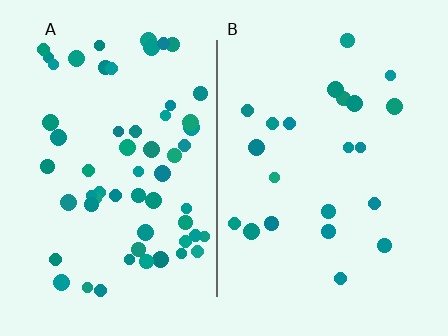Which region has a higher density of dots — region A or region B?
A (the left).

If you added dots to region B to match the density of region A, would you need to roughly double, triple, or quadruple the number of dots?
Approximately triple.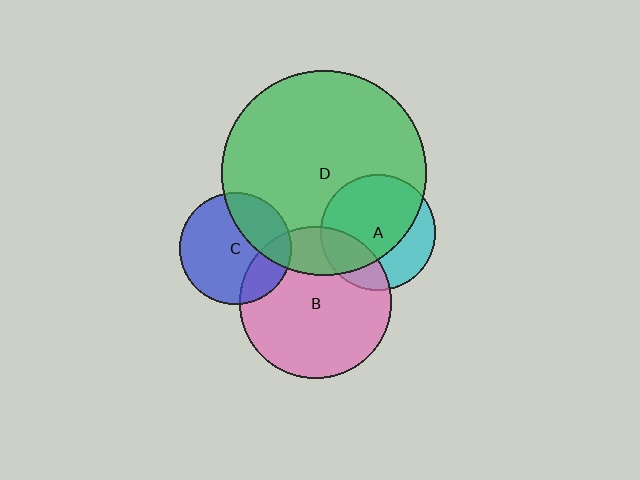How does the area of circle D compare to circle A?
Approximately 3.2 times.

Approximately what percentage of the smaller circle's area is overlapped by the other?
Approximately 20%.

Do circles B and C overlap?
Yes.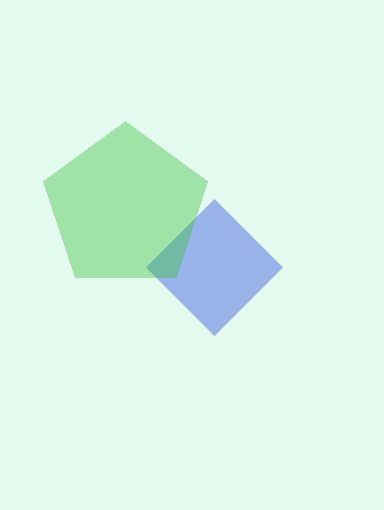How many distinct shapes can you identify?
There are 2 distinct shapes: a blue diamond, a green pentagon.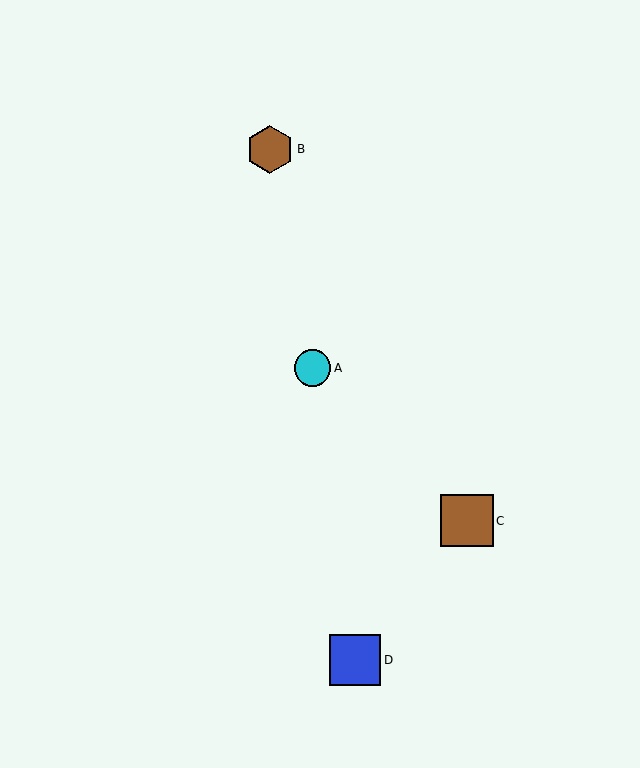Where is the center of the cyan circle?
The center of the cyan circle is at (313, 368).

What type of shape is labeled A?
Shape A is a cyan circle.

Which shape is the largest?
The brown square (labeled C) is the largest.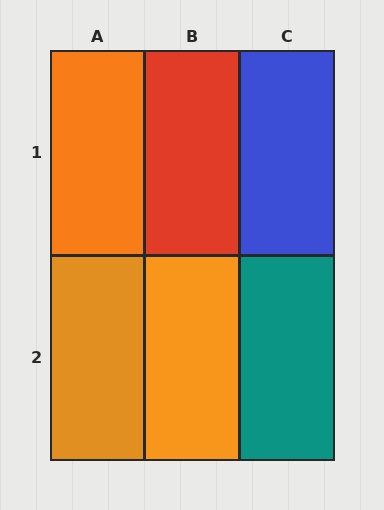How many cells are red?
1 cell is red.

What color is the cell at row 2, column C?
Teal.